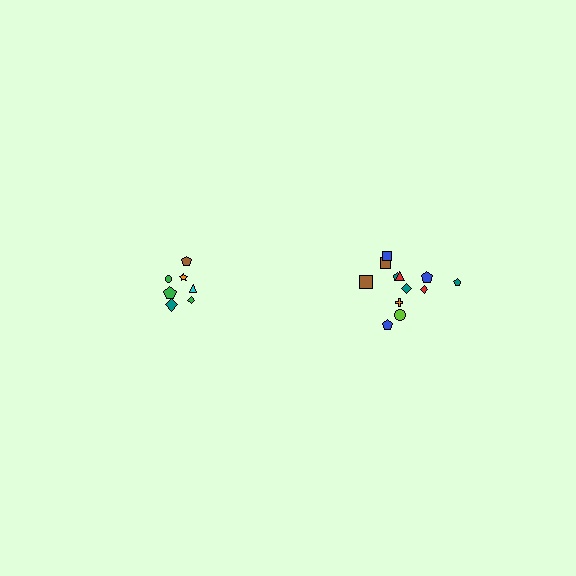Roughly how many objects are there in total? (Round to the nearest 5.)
Roughly 20 objects in total.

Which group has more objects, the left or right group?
The right group.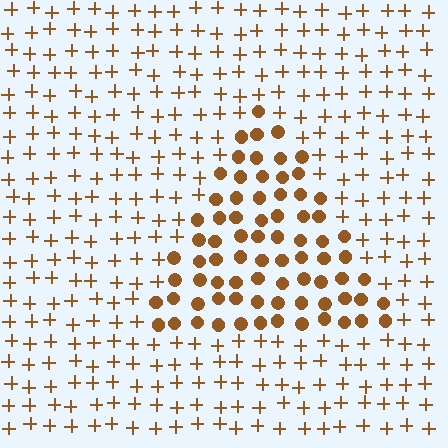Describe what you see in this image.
The image is filled with small brown elements arranged in a uniform grid. A triangle-shaped region contains circles, while the surrounding area contains plus signs. The boundary is defined purely by the change in element shape.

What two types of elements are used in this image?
The image uses circles inside the triangle region and plus signs outside it.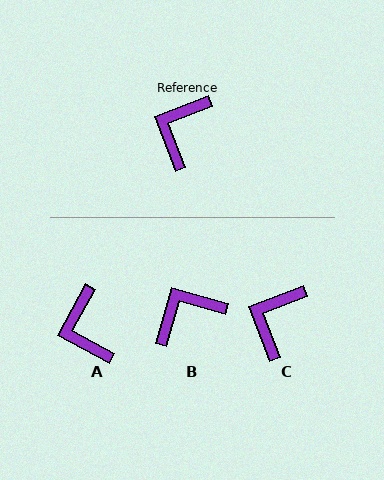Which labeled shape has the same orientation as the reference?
C.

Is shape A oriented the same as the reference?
No, it is off by about 40 degrees.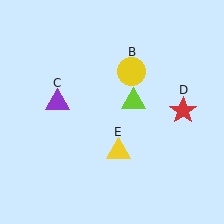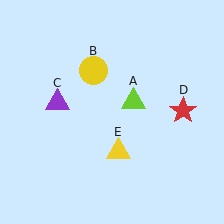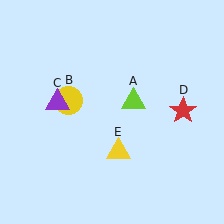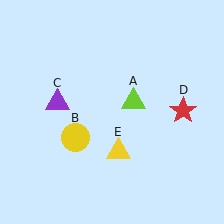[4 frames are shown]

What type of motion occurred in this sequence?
The yellow circle (object B) rotated counterclockwise around the center of the scene.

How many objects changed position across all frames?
1 object changed position: yellow circle (object B).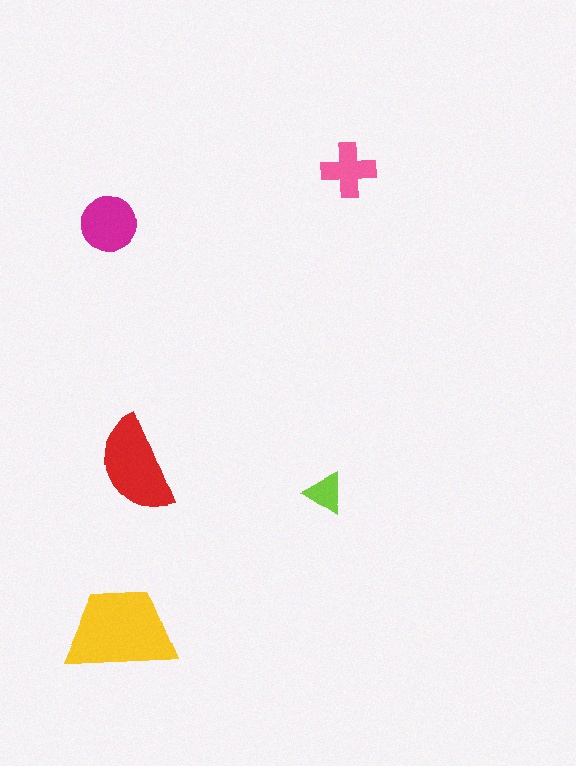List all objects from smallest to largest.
The lime triangle, the pink cross, the magenta circle, the red semicircle, the yellow trapezoid.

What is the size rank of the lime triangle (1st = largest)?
5th.